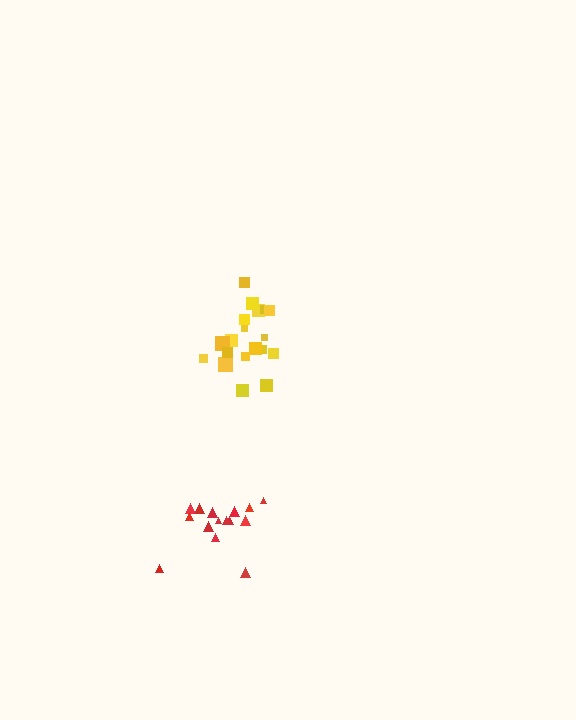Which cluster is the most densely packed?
Yellow.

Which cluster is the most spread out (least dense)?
Red.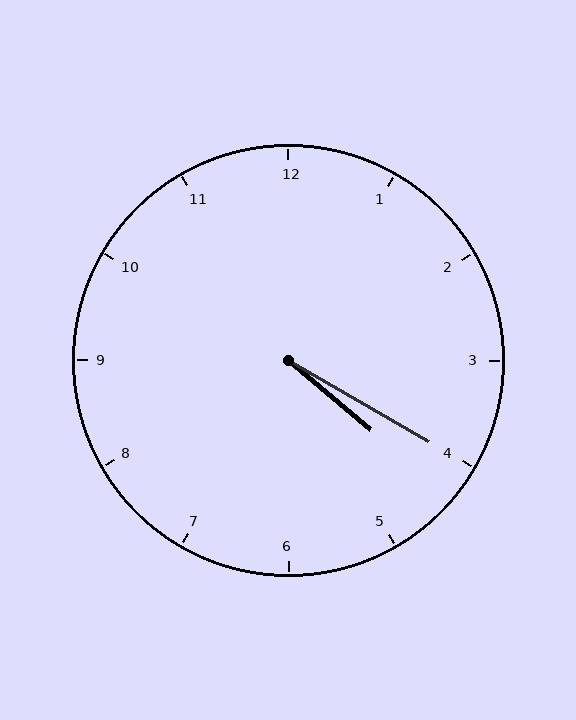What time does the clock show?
4:20.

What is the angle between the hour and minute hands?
Approximately 10 degrees.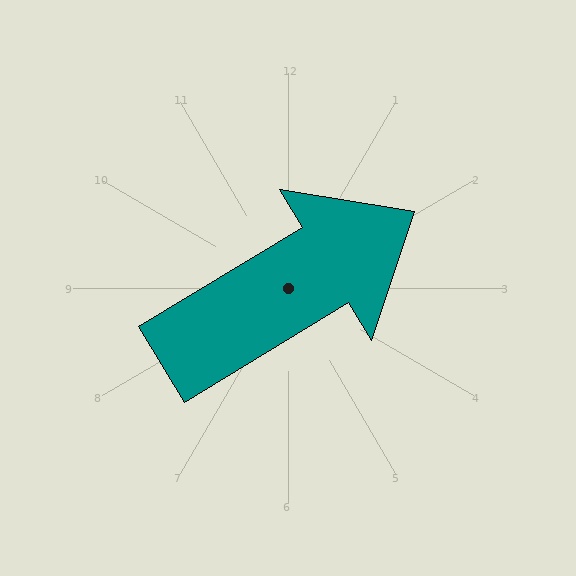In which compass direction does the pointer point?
Northeast.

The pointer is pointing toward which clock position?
Roughly 2 o'clock.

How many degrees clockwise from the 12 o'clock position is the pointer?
Approximately 59 degrees.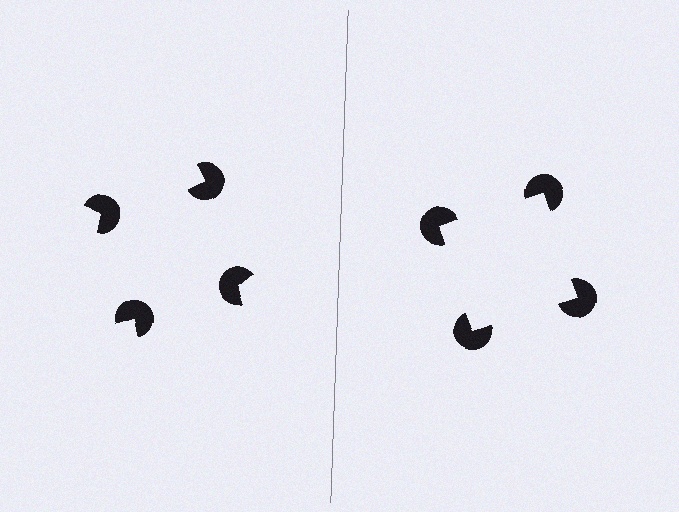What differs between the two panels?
The pac-man discs are positioned identically on both sides; only the wedge orientations differ. On the right they align to a square; on the left they are misaligned.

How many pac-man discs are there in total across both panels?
8 — 4 on each side.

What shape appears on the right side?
An illusory square.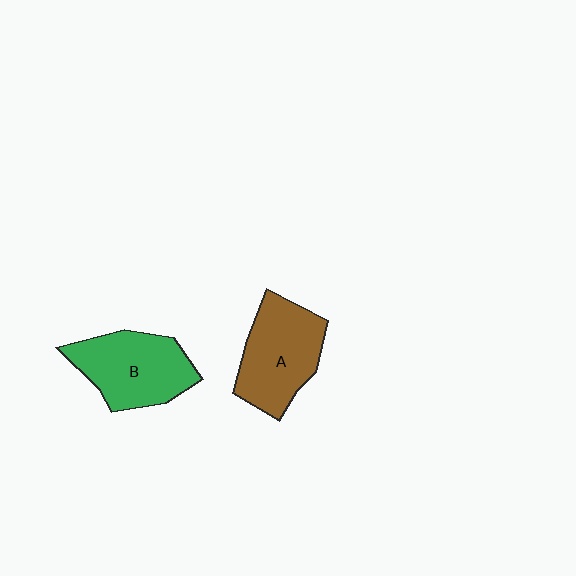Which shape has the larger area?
Shape A (brown).